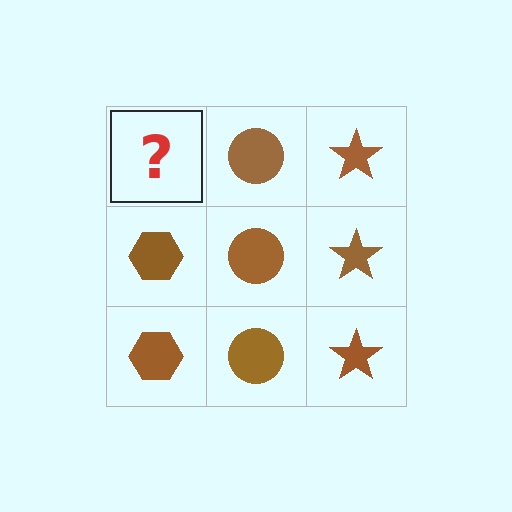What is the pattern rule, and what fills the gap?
The rule is that each column has a consistent shape. The gap should be filled with a brown hexagon.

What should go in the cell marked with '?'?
The missing cell should contain a brown hexagon.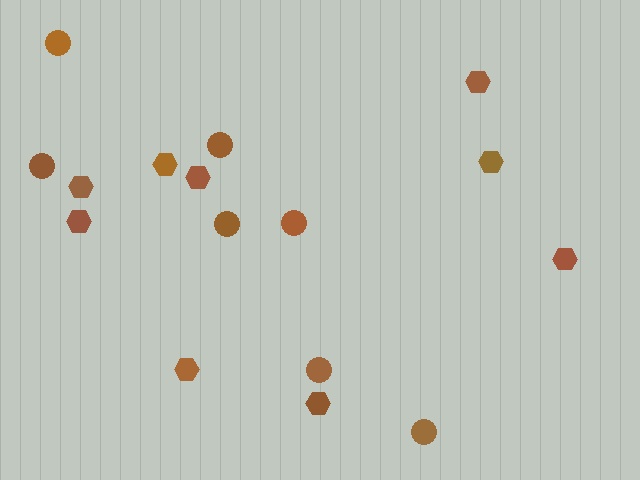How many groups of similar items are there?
There are 2 groups: one group of hexagons (9) and one group of circles (7).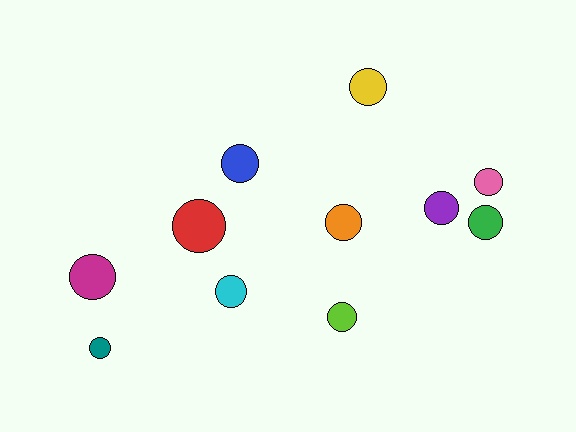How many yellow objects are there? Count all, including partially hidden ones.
There is 1 yellow object.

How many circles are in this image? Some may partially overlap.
There are 11 circles.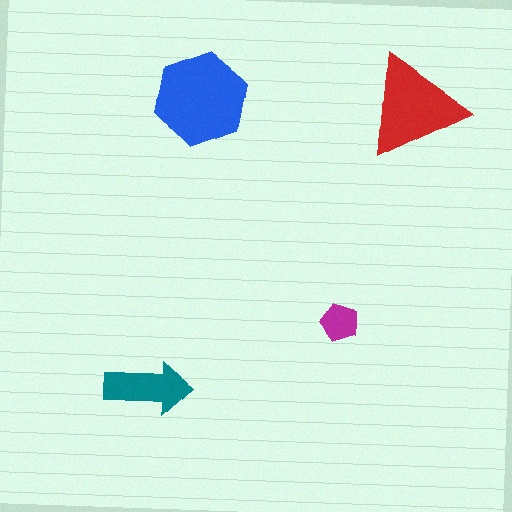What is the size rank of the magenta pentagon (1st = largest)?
4th.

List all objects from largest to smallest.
The blue hexagon, the red triangle, the teal arrow, the magenta pentagon.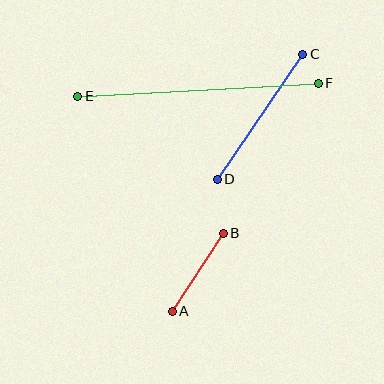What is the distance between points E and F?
The distance is approximately 241 pixels.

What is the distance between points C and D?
The distance is approximately 151 pixels.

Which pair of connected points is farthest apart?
Points E and F are farthest apart.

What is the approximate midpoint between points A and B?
The midpoint is at approximately (198, 272) pixels.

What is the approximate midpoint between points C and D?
The midpoint is at approximately (260, 117) pixels.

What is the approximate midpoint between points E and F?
The midpoint is at approximately (198, 90) pixels.